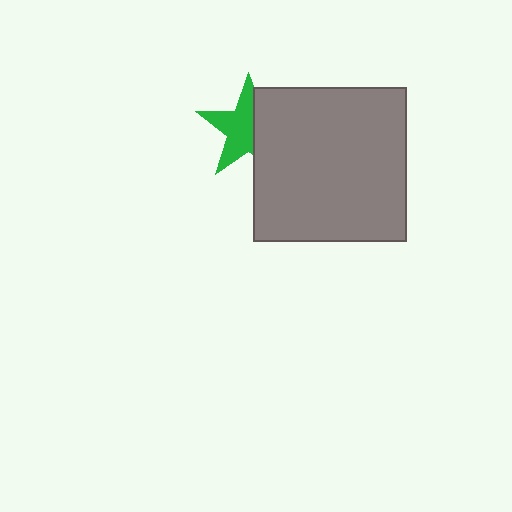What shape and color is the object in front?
The object in front is a gray square.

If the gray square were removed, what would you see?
You would see the complete green star.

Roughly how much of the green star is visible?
About half of it is visible (roughly 59%).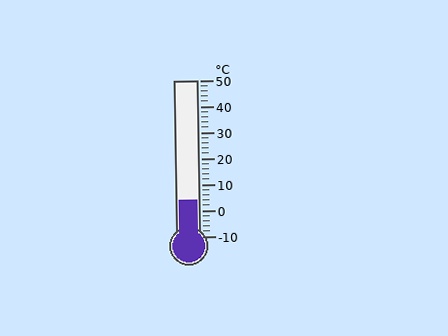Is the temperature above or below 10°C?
The temperature is below 10°C.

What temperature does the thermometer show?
The thermometer shows approximately 4°C.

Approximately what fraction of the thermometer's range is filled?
The thermometer is filled to approximately 25% of its range.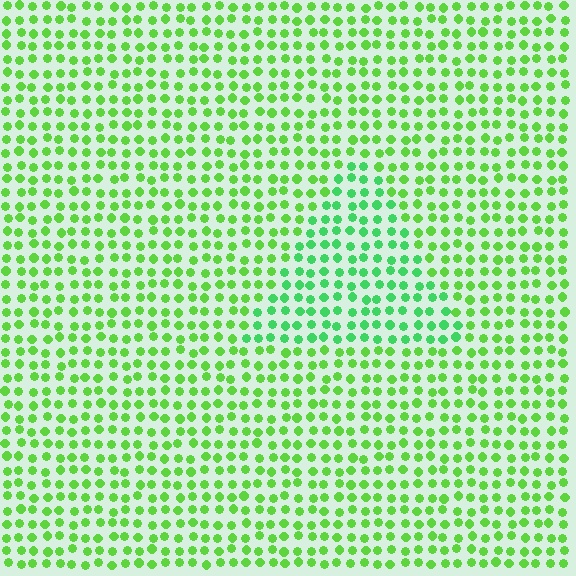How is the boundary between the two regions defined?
The boundary is defined purely by a slight shift in hue (about 27 degrees). Spacing, size, and orientation are identical on both sides.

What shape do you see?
I see a triangle.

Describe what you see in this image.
The image is filled with small lime elements in a uniform arrangement. A triangle-shaped region is visible where the elements are tinted to a slightly different hue, forming a subtle color boundary.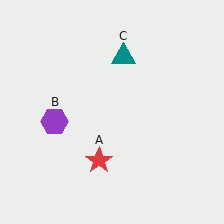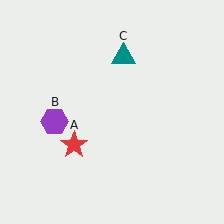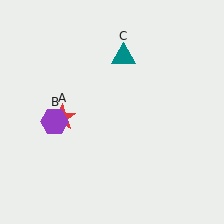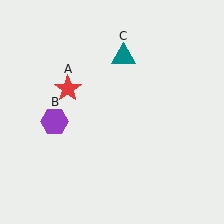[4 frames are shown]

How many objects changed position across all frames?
1 object changed position: red star (object A).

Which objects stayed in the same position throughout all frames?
Purple hexagon (object B) and teal triangle (object C) remained stationary.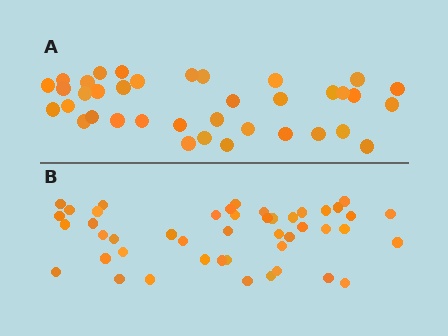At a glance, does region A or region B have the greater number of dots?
Region B (the bottom region) has more dots.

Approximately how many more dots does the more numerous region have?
Region B has roughly 8 or so more dots than region A.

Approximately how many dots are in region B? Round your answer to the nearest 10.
About 50 dots. (The exact count is 46, which rounds to 50.)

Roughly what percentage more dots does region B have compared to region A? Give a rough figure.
About 25% more.